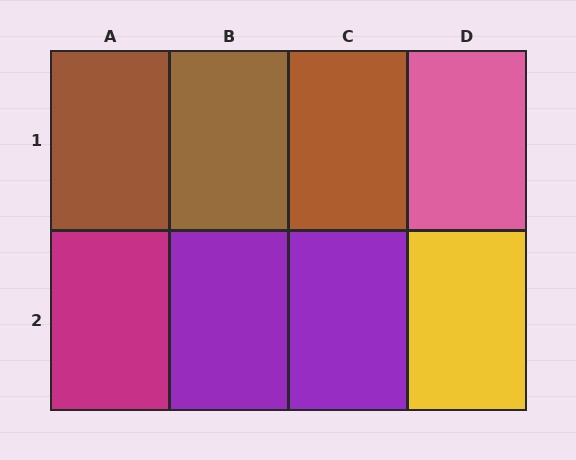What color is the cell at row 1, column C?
Brown.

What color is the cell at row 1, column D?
Pink.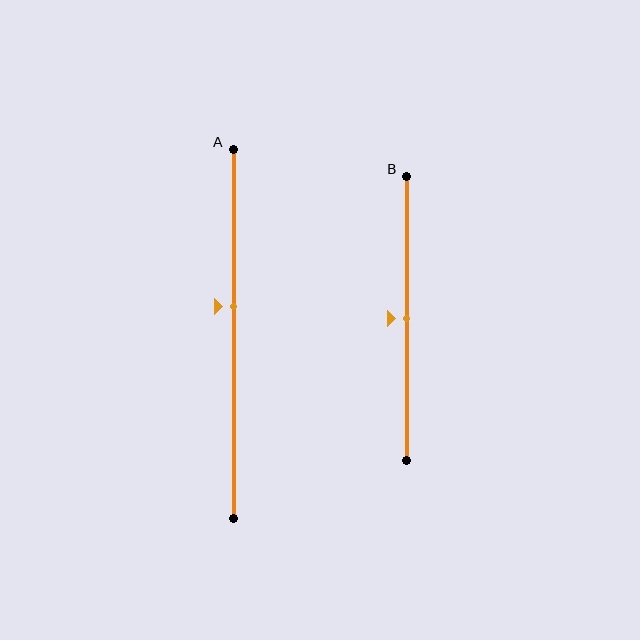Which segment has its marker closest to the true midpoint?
Segment B has its marker closest to the true midpoint.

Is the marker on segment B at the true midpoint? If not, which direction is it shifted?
Yes, the marker on segment B is at the true midpoint.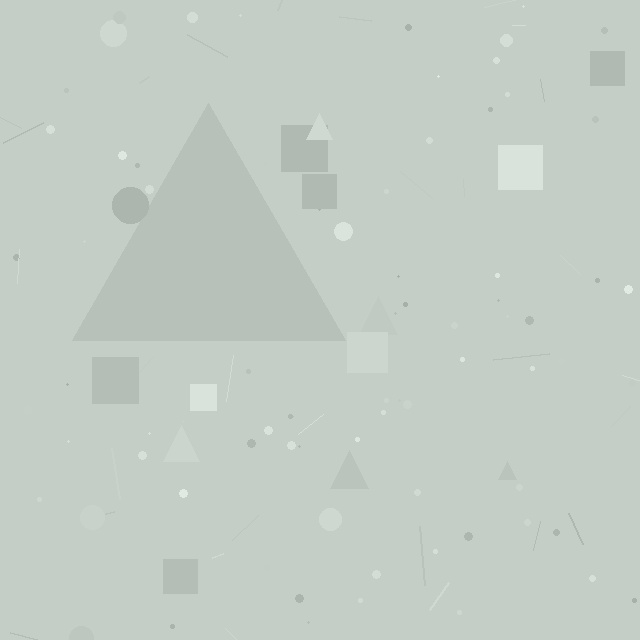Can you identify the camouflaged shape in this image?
The camouflaged shape is a triangle.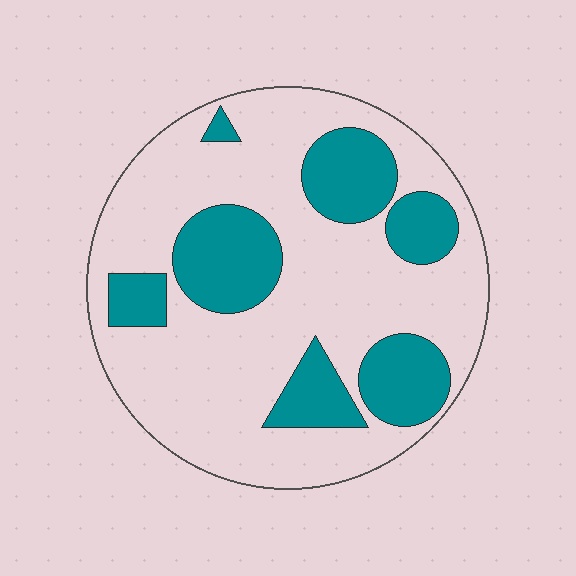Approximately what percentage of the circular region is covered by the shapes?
Approximately 30%.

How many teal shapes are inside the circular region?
7.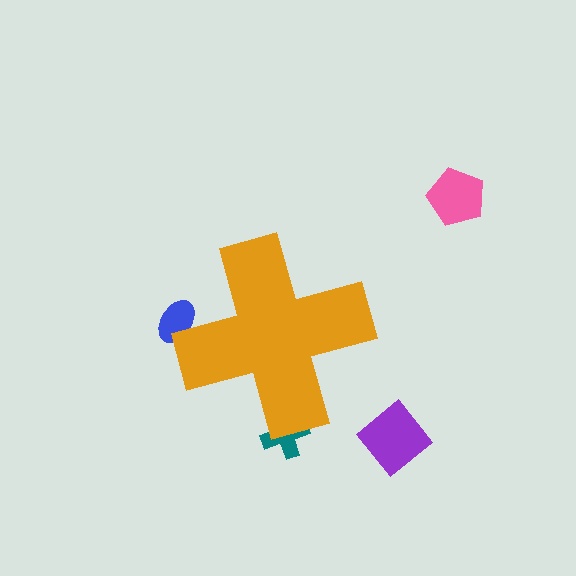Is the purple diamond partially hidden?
No, the purple diamond is fully visible.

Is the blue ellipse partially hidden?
Yes, the blue ellipse is partially hidden behind the orange cross.